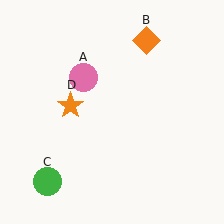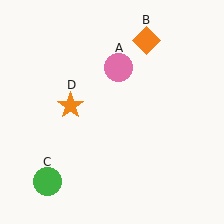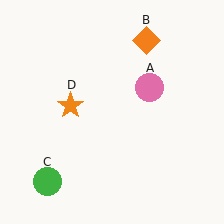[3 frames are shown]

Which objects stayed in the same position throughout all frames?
Orange diamond (object B) and green circle (object C) and orange star (object D) remained stationary.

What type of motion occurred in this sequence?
The pink circle (object A) rotated clockwise around the center of the scene.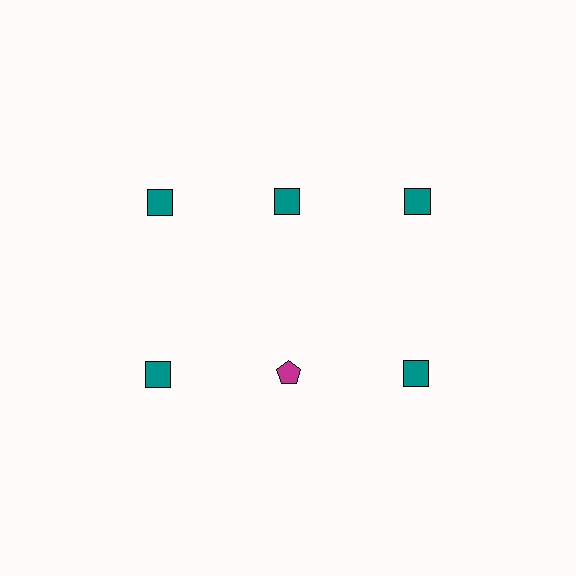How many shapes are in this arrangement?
There are 6 shapes arranged in a grid pattern.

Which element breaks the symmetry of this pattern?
The magenta pentagon in the second row, second from left column breaks the symmetry. All other shapes are teal squares.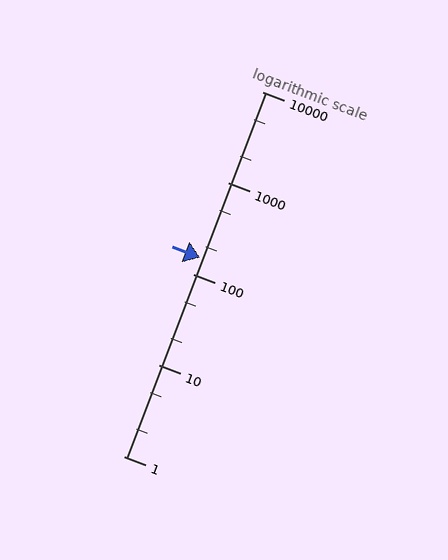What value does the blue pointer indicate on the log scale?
The pointer indicates approximately 150.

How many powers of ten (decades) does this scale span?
The scale spans 4 decades, from 1 to 10000.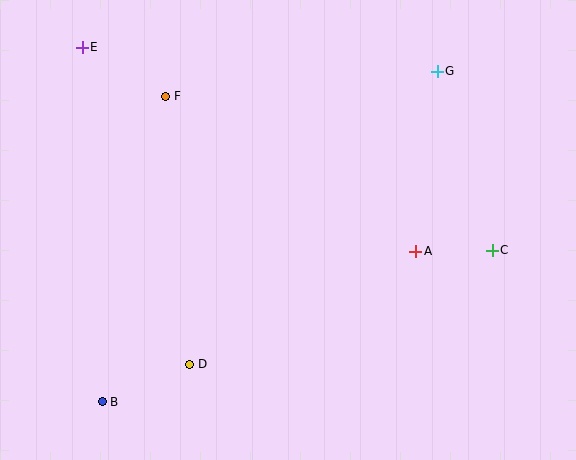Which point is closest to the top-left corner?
Point E is closest to the top-left corner.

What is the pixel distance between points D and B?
The distance between D and B is 95 pixels.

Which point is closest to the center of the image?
Point A at (416, 251) is closest to the center.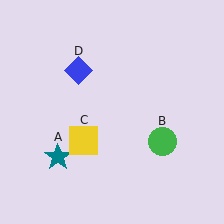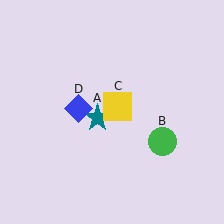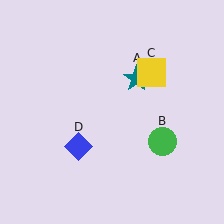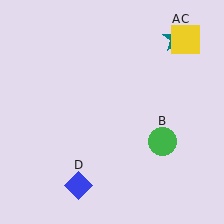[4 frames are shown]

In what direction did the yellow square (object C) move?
The yellow square (object C) moved up and to the right.